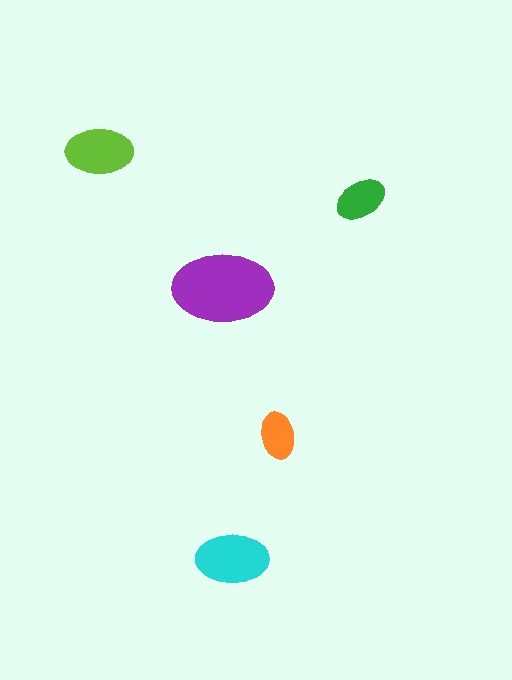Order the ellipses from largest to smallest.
the purple one, the cyan one, the lime one, the green one, the orange one.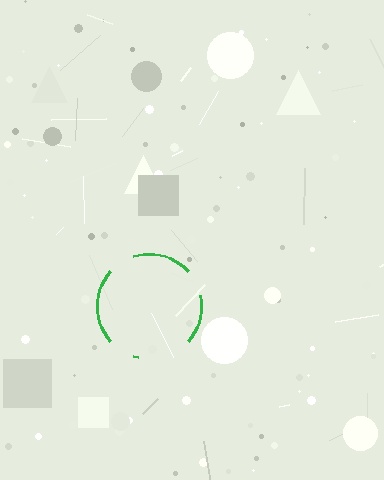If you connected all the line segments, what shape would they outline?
They would outline a circle.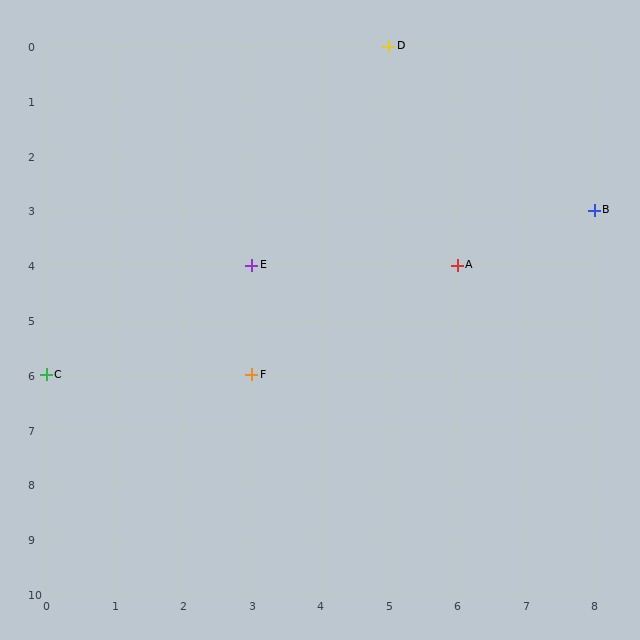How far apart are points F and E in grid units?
Points F and E are 2 rows apart.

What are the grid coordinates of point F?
Point F is at grid coordinates (3, 6).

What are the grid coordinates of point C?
Point C is at grid coordinates (0, 6).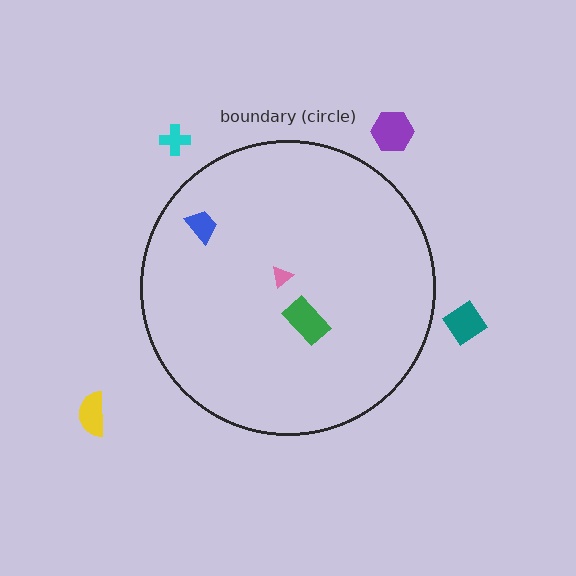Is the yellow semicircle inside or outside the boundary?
Outside.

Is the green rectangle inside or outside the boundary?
Inside.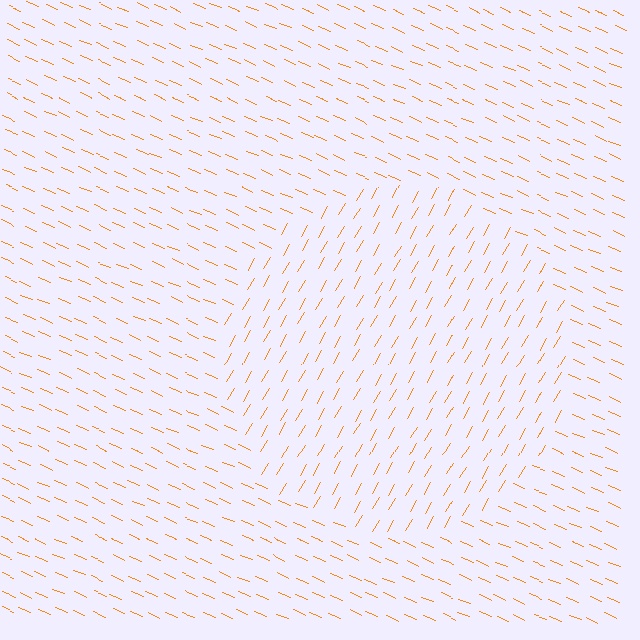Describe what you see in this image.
The image is filled with small orange line segments. A circle region in the image has lines oriented differently from the surrounding lines, creating a visible texture boundary.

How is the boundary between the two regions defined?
The boundary is defined purely by a change in line orientation (approximately 83 degrees difference). All lines are the same color and thickness.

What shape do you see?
I see a circle.